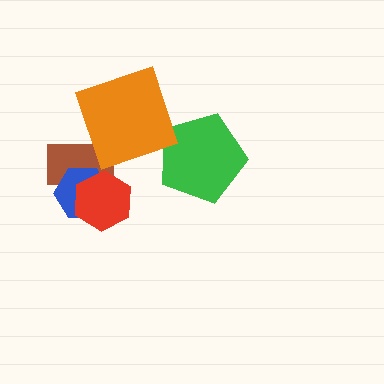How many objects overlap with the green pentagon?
0 objects overlap with the green pentagon.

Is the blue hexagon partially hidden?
Yes, it is partially covered by another shape.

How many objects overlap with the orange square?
1 object overlaps with the orange square.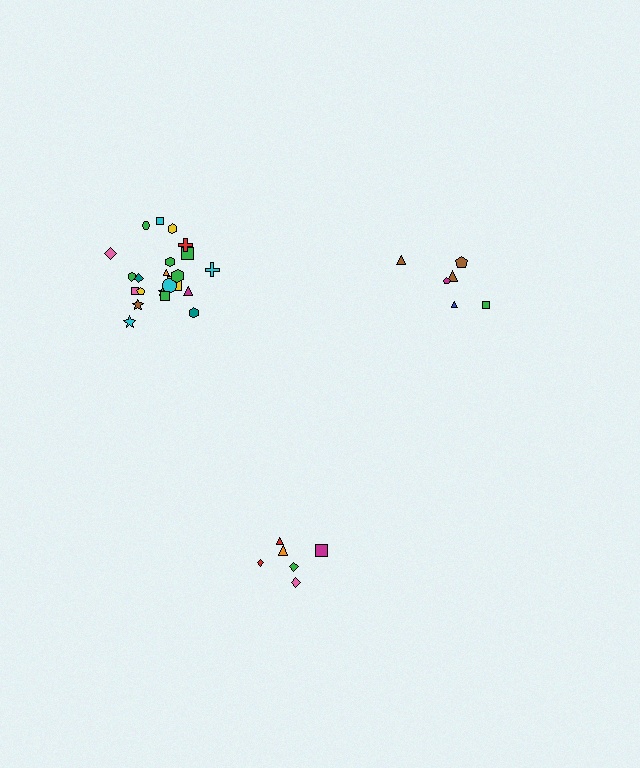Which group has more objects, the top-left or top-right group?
The top-left group.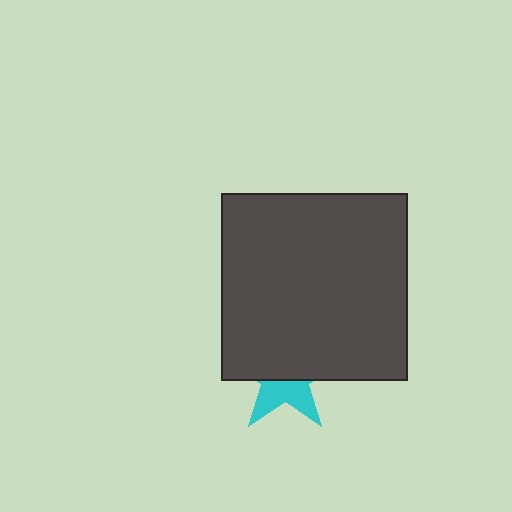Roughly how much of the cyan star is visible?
A small part of it is visible (roughly 40%).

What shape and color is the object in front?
The object in front is a dark gray square.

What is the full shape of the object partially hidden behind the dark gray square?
The partially hidden object is a cyan star.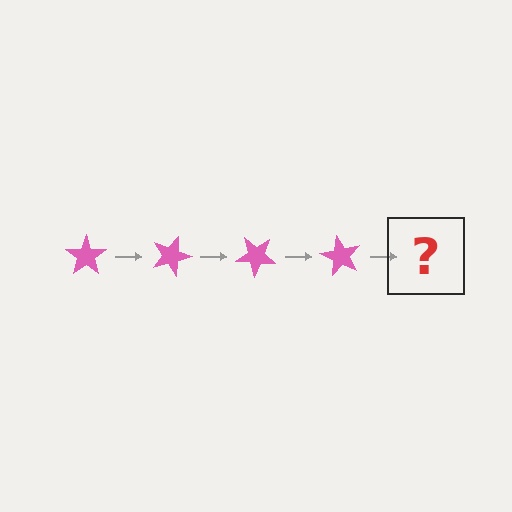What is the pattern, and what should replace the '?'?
The pattern is that the star rotates 20 degrees each step. The '?' should be a pink star rotated 80 degrees.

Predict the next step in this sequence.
The next step is a pink star rotated 80 degrees.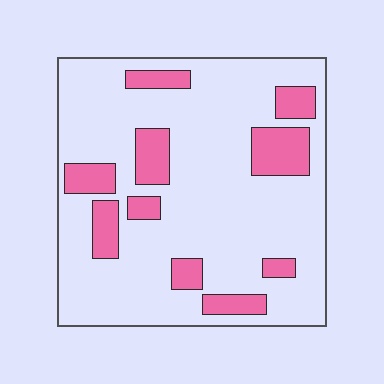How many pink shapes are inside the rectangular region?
10.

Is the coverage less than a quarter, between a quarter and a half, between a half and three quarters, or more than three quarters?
Less than a quarter.